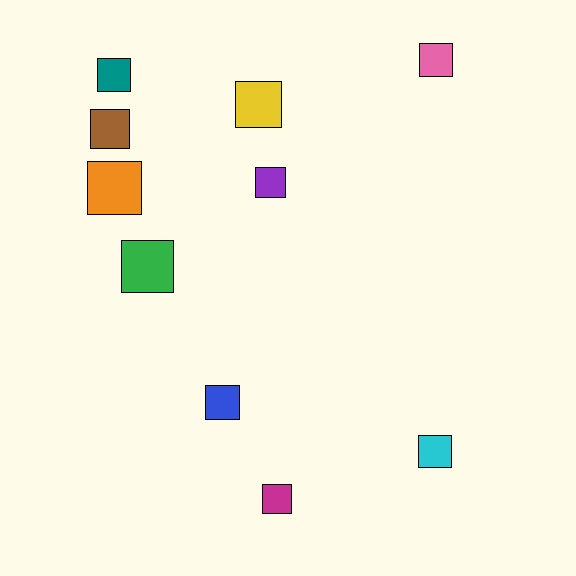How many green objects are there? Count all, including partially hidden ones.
There is 1 green object.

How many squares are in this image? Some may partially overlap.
There are 10 squares.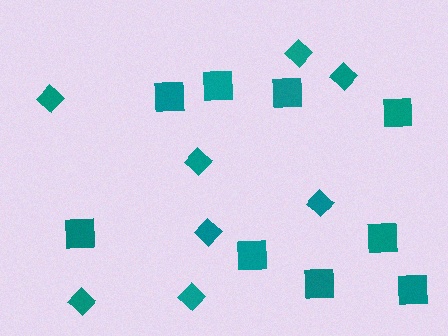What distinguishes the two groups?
There are 2 groups: one group of diamonds (8) and one group of squares (9).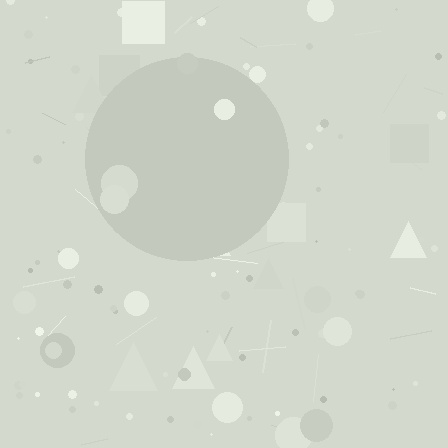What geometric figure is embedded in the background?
A circle is embedded in the background.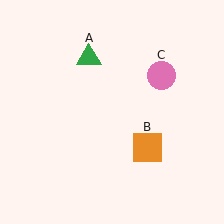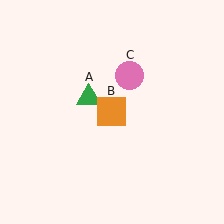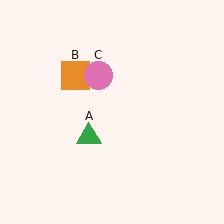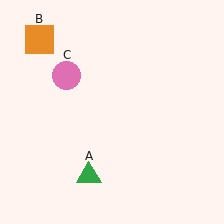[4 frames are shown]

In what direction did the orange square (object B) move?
The orange square (object B) moved up and to the left.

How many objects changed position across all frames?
3 objects changed position: green triangle (object A), orange square (object B), pink circle (object C).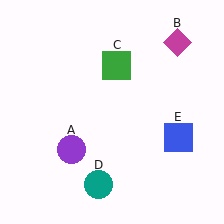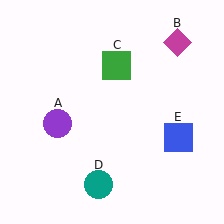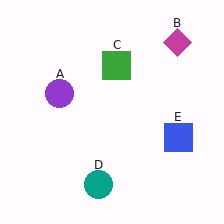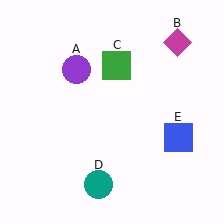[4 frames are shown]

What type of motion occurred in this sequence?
The purple circle (object A) rotated clockwise around the center of the scene.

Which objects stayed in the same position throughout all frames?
Magenta diamond (object B) and green square (object C) and teal circle (object D) and blue square (object E) remained stationary.